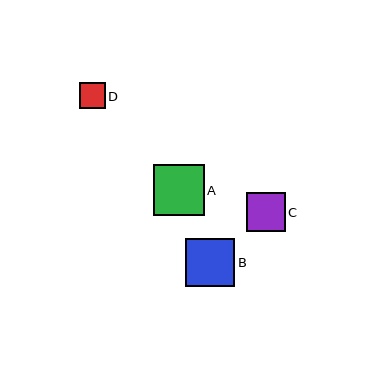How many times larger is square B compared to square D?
Square B is approximately 1.9 times the size of square D.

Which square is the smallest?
Square D is the smallest with a size of approximately 26 pixels.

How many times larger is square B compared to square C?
Square B is approximately 1.3 times the size of square C.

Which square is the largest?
Square A is the largest with a size of approximately 51 pixels.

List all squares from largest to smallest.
From largest to smallest: A, B, C, D.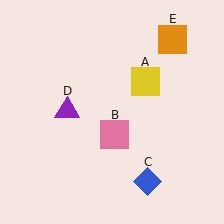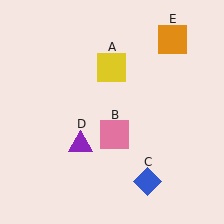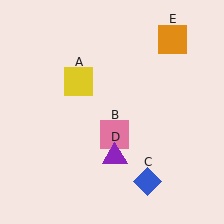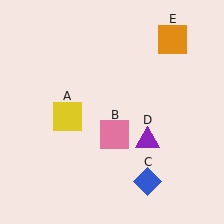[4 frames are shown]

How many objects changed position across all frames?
2 objects changed position: yellow square (object A), purple triangle (object D).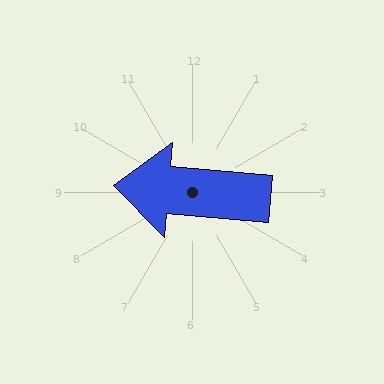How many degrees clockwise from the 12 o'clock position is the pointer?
Approximately 275 degrees.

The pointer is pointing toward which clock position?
Roughly 9 o'clock.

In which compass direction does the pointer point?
West.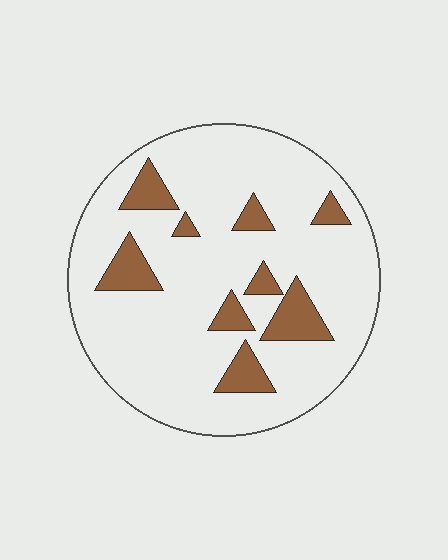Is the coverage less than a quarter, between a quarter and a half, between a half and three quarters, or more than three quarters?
Less than a quarter.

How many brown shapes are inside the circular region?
9.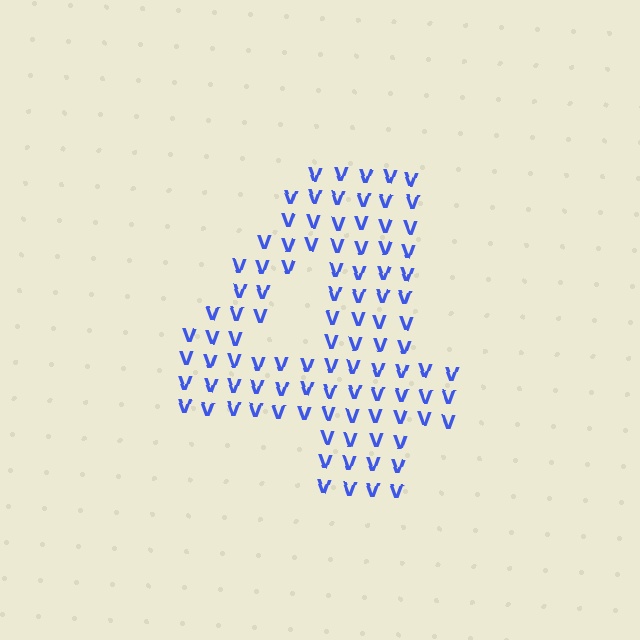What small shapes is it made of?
It is made of small letter V's.